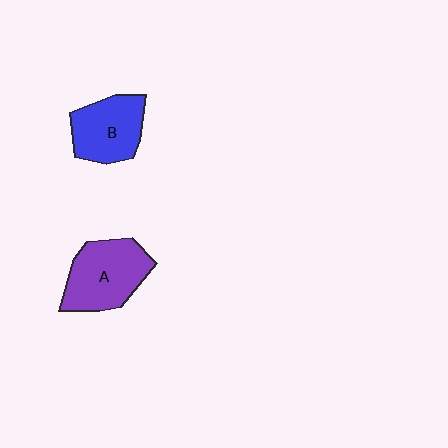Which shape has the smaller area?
Shape B (blue).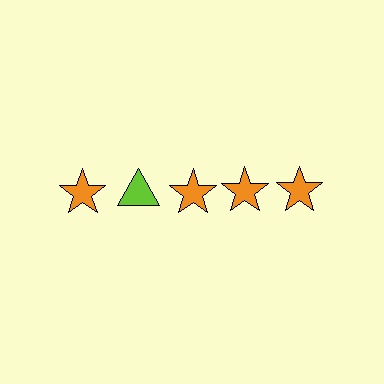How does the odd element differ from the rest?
It differs in both color (lime instead of orange) and shape (triangle instead of star).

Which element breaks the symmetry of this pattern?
The lime triangle in the top row, second from left column breaks the symmetry. All other shapes are orange stars.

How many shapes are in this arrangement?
There are 5 shapes arranged in a grid pattern.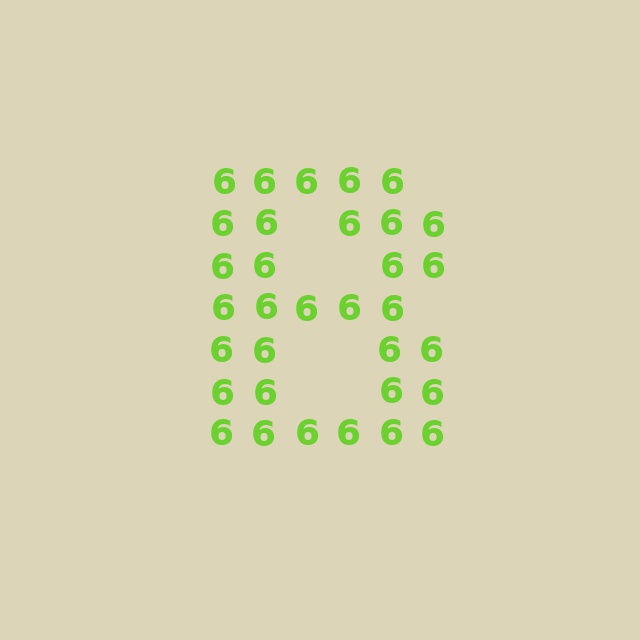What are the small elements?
The small elements are digit 6's.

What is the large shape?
The large shape is the letter B.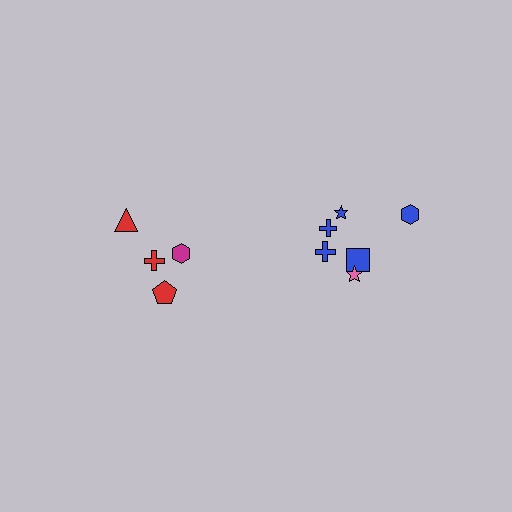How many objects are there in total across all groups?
There are 10 objects.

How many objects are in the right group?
There are 6 objects.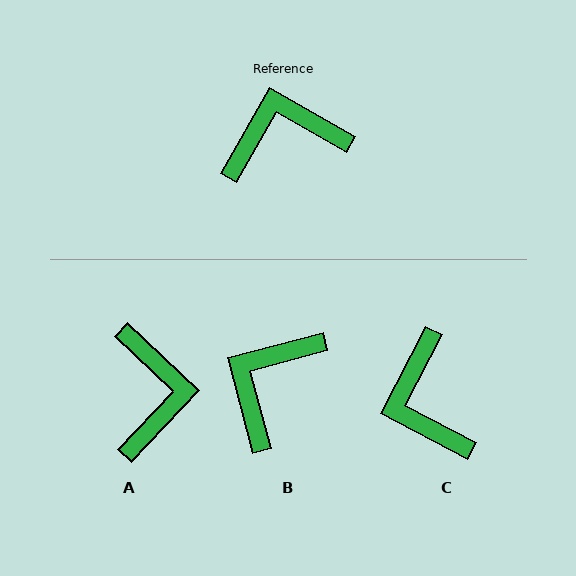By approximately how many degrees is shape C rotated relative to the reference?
Approximately 92 degrees counter-clockwise.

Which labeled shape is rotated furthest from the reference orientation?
A, about 104 degrees away.